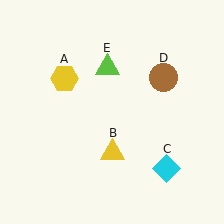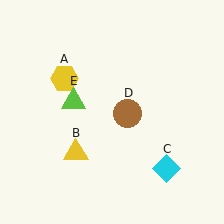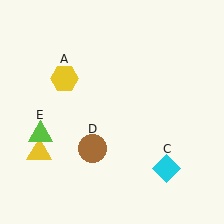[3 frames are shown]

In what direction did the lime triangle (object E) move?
The lime triangle (object E) moved down and to the left.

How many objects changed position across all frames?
3 objects changed position: yellow triangle (object B), brown circle (object D), lime triangle (object E).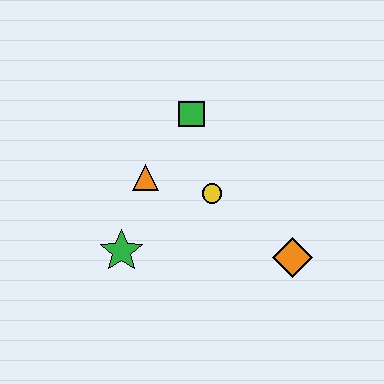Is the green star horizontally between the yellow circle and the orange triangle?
No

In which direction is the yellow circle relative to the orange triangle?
The yellow circle is to the right of the orange triangle.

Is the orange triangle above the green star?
Yes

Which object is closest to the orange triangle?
The yellow circle is closest to the orange triangle.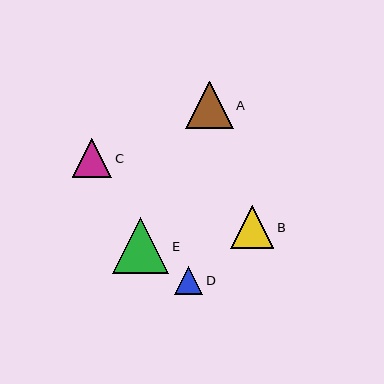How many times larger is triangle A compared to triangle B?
Triangle A is approximately 1.1 times the size of triangle B.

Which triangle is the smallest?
Triangle D is the smallest with a size of approximately 28 pixels.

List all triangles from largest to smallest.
From largest to smallest: E, A, B, C, D.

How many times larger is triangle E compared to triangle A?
Triangle E is approximately 1.2 times the size of triangle A.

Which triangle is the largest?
Triangle E is the largest with a size of approximately 56 pixels.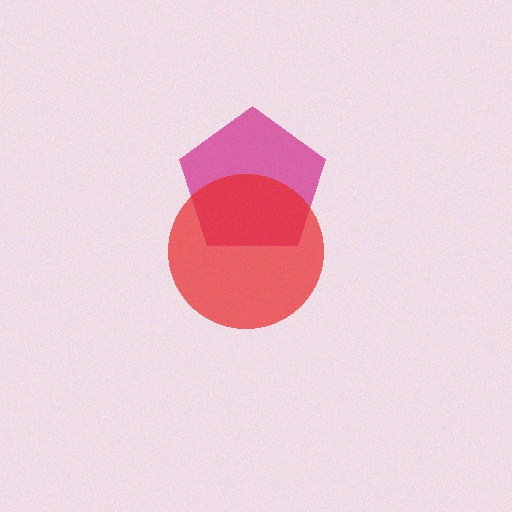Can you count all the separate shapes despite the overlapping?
Yes, there are 2 separate shapes.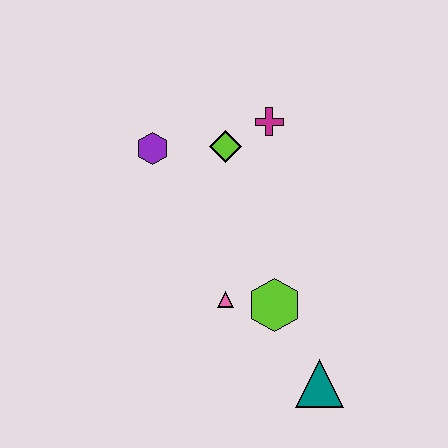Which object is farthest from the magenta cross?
The teal triangle is farthest from the magenta cross.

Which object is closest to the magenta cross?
The lime diamond is closest to the magenta cross.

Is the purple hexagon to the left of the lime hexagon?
Yes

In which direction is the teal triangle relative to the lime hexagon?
The teal triangle is below the lime hexagon.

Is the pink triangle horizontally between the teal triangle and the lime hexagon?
No